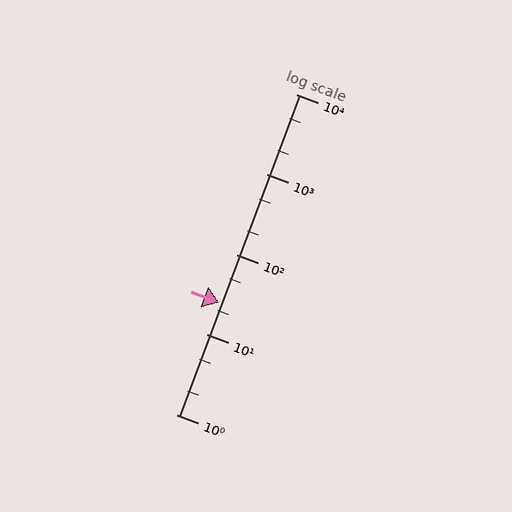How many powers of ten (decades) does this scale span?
The scale spans 4 decades, from 1 to 10000.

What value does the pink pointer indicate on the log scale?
The pointer indicates approximately 25.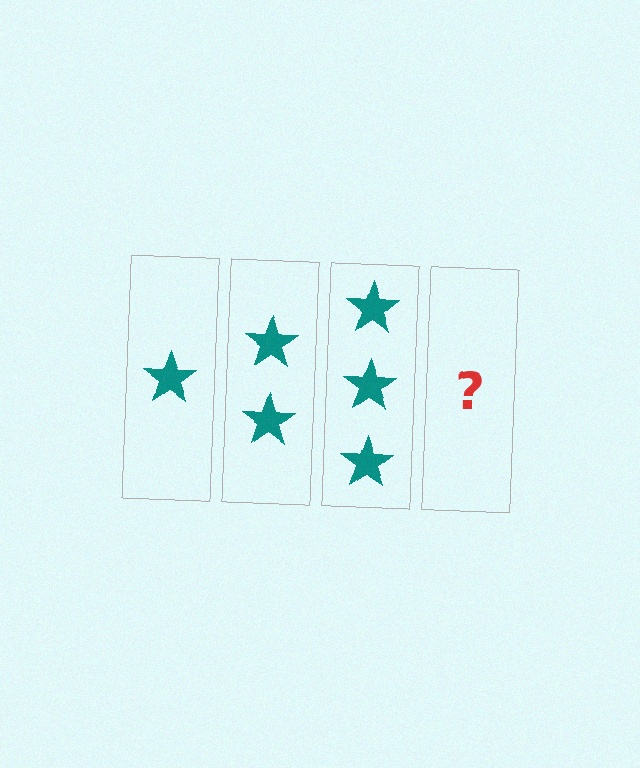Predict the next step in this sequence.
The next step is 4 stars.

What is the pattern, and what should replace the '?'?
The pattern is that each step adds one more star. The '?' should be 4 stars.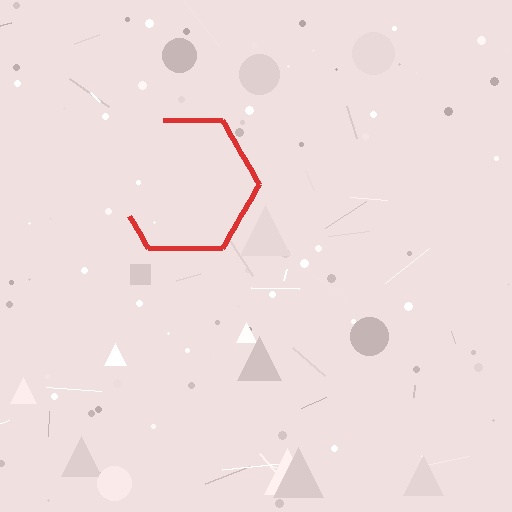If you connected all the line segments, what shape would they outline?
They would outline a hexagon.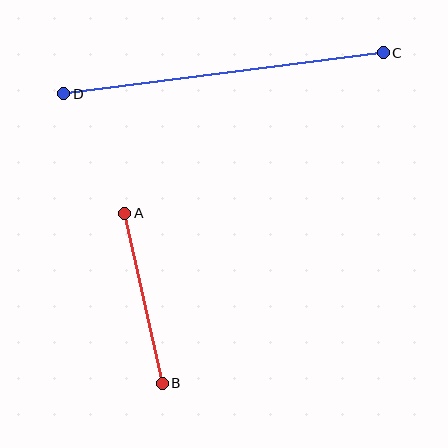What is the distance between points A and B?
The distance is approximately 174 pixels.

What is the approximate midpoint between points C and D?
The midpoint is at approximately (224, 73) pixels.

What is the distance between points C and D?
The distance is approximately 322 pixels.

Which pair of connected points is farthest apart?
Points C and D are farthest apart.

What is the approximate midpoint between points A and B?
The midpoint is at approximately (144, 298) pixels.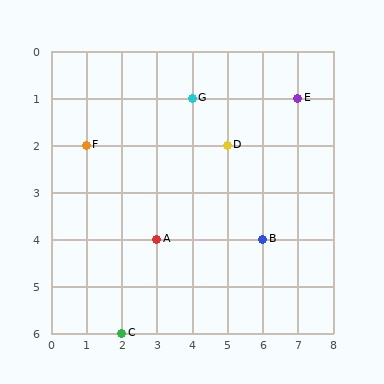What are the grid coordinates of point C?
Point C is at grid coordinates (2, 6).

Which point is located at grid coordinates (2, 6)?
Point C is at (2, 6).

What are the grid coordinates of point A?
Point A is at grid coordinates (3, 4).